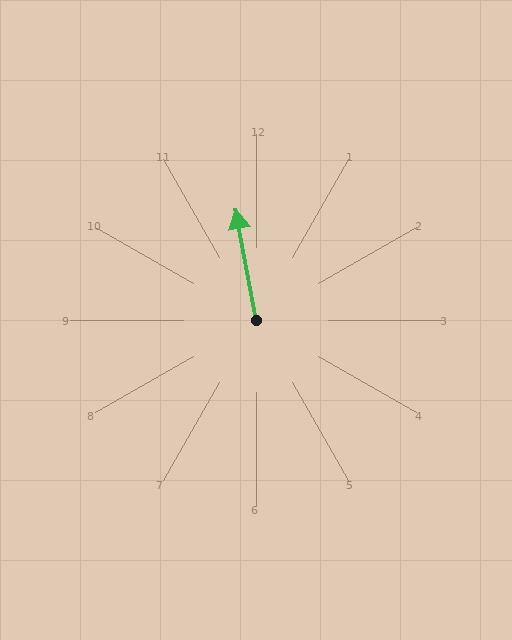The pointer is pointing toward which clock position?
Roughly 12 o'clock.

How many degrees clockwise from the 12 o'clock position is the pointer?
Approximately 350 degrees.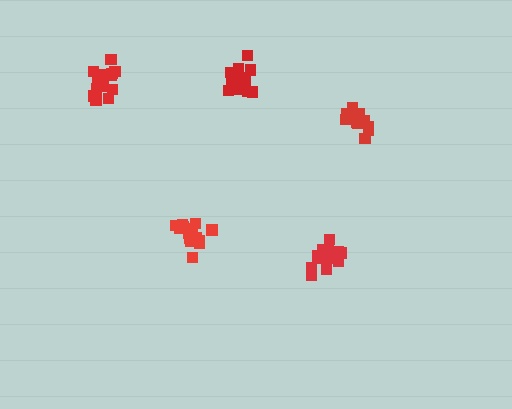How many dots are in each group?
Group 1: 12 dots, Group 2: 17 dots, Group 3: 18 dots, Group 4: 17 dots, Group 5: 15 dots (79 total).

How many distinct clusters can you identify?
There are 5 distinct clusters.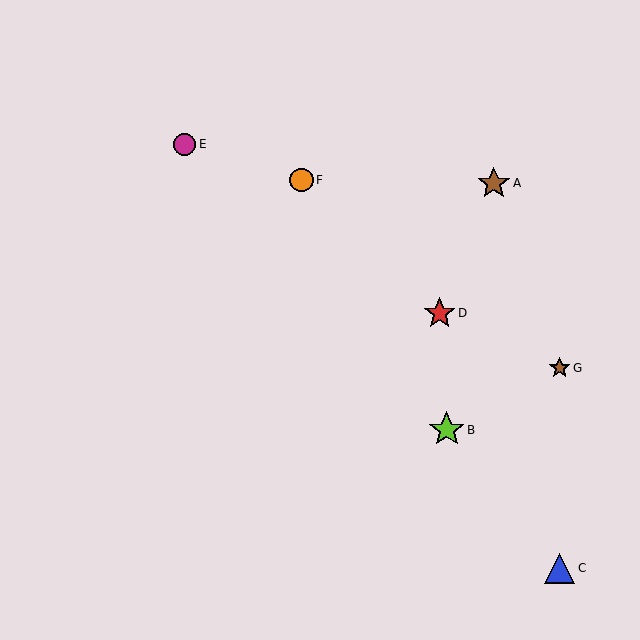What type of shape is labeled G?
Shape G is a brown star.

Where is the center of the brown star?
The center of the brown star is at (494, 183).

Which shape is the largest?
The lime star (labeled B) is the largest.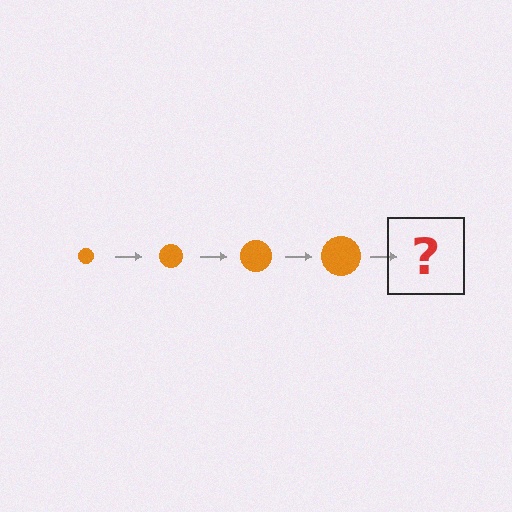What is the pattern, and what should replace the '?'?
The pattern is that the circle gets progressively larger each step. The '?' should be an orange circle, larger than the previous one.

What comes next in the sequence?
The next element should be an orange circle, larger than the previous one.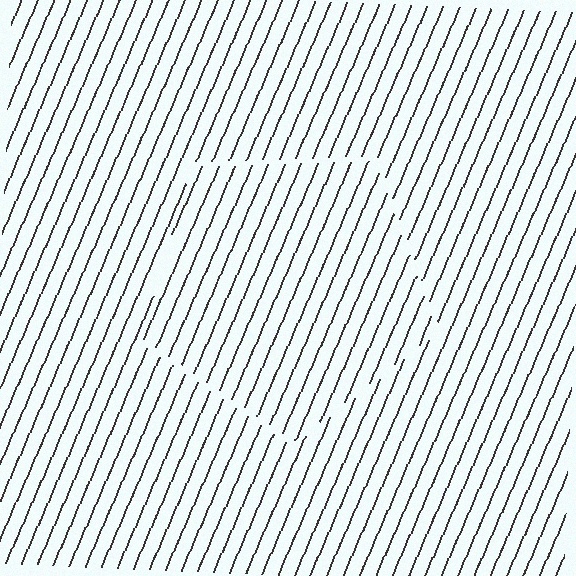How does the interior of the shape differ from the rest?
The interior of the shape contains the same grating, shifted by half a period — the contour is defined by the phase discontinuity where line-ends from the inner and outer gratings abut.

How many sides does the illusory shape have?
5 sides — the line-ends trace a pentagon.